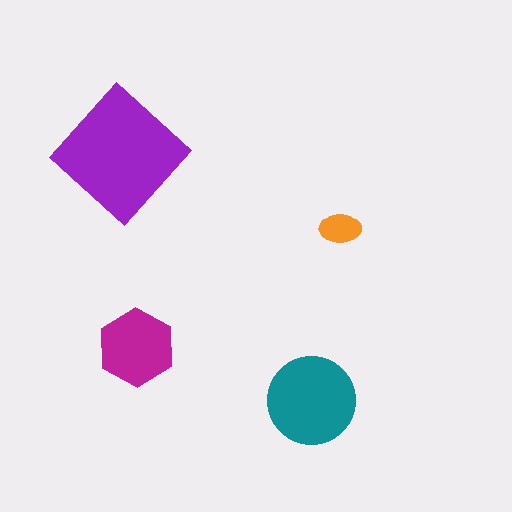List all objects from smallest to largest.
The orange ellipse, the magenta hexagon, the teal circle, the purple diamond.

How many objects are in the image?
There are 4 objects in the image.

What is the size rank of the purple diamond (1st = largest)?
1st.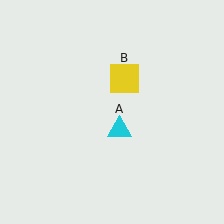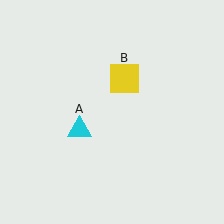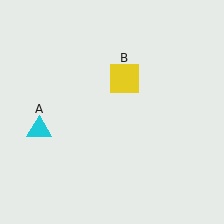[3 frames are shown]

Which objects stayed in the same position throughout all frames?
Yellow square (object B) remained stationary.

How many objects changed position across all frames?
1 object changed position: cyan triangle (object A).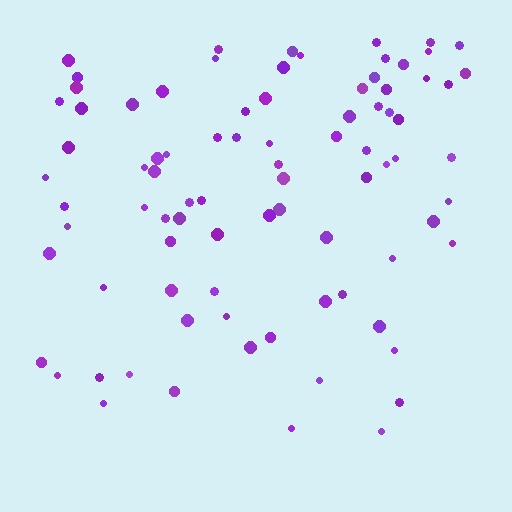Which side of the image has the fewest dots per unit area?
The bottom.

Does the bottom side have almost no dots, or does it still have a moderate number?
Still a moderate number, just noticeably fewer than the top.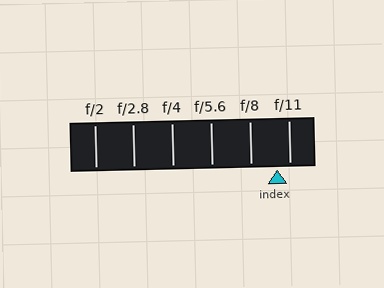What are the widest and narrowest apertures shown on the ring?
The widest aperture shown is f/2 and the narrowest is f/11.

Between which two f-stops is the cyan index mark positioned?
The index mark is between f/8 and f/11.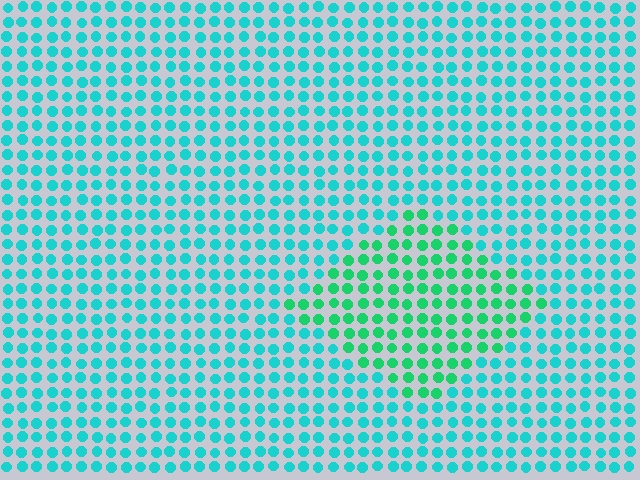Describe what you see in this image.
The image is filled with small cyan elements in a uniform arrangement. A diamond-shaped region is visible where the elements are tinted to a slightly different hue, forming a subtle color boundary.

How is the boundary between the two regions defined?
The boundary is defined purely by a slight shift in hue (about 33 degrees). Spacing, size, and orientation are identical on both sides.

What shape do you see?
I see a diamond.